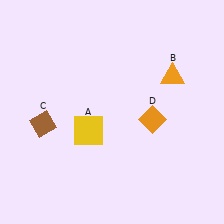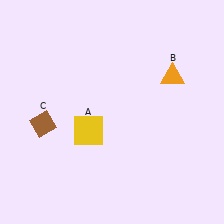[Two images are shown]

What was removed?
The orange diamond (D) was removed in Image 2.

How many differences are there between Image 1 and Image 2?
There is 1 difference between the two images.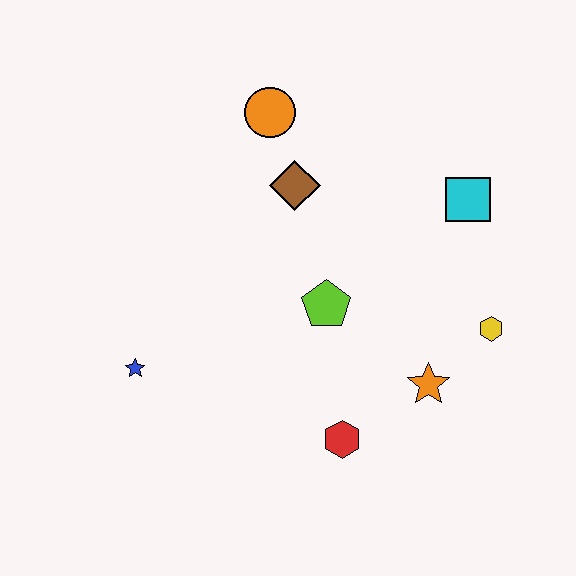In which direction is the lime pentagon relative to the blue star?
The lime pentagon is to the right of the blue star.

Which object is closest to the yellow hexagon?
The orange star is closest to the yellow hexagon.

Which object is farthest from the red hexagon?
The orange circle is farthest from the red hexagon.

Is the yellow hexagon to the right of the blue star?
Yes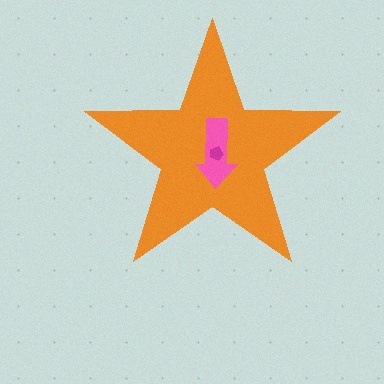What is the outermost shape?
The orange star.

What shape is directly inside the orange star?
The pink arrow.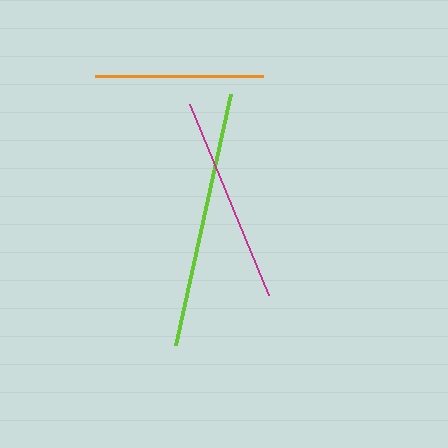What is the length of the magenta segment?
The magenta segment is approximately 207 pixels long.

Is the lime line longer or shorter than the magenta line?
The lime line is longer than the magenta line.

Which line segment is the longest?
The lime line is the longest at approximately 257 pixels.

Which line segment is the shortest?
The orange line is the shortest at approximately 168 pixels.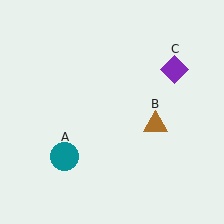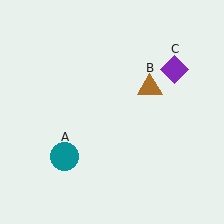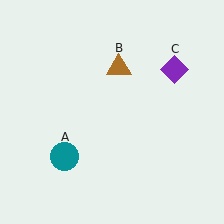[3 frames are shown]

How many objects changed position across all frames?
1 object changed position: brown triangle (object B).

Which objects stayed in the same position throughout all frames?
Teal circle (object A) and purple diamond (object C) remained stationary.